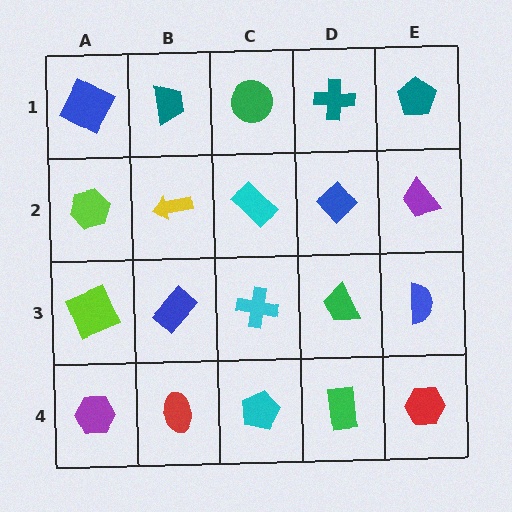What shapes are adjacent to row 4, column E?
A blue semicircle (row 3, column E), a green rectangle (row 4, column D).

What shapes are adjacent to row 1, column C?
A cyan rectangle (row 2, column C), a teal trapezoid (row 1, column B), a teal cross (row 1, column D).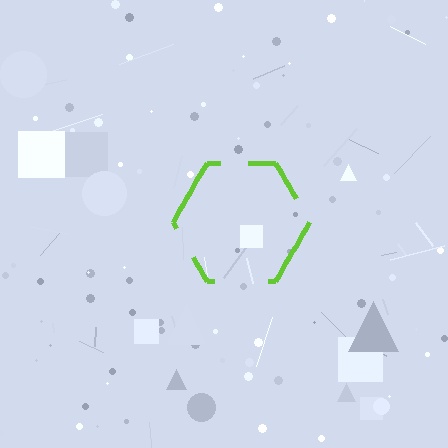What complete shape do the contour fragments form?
The contour fragments form a hexagon.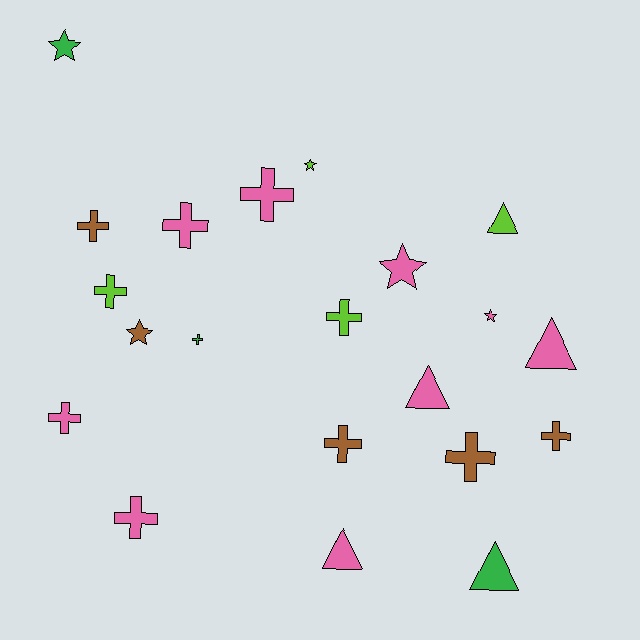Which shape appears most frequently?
Cross, with 11 objects.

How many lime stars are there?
There is 1 lime star.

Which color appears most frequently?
Pink, with 9 objects.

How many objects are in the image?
There are 21 objects.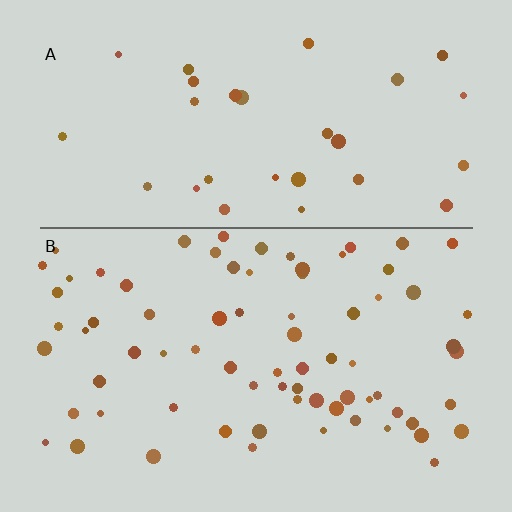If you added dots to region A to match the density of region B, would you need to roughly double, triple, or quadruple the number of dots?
Approximately double.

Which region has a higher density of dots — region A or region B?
B (the bottom).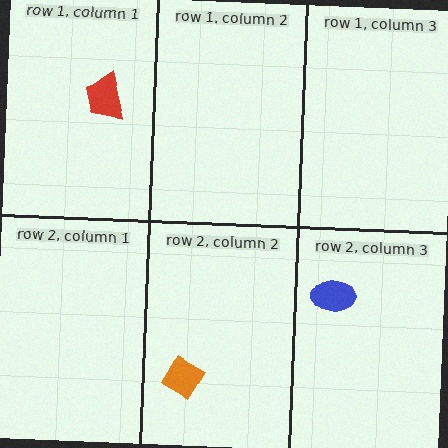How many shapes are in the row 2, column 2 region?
1.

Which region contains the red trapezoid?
The row 1, column 1 region.